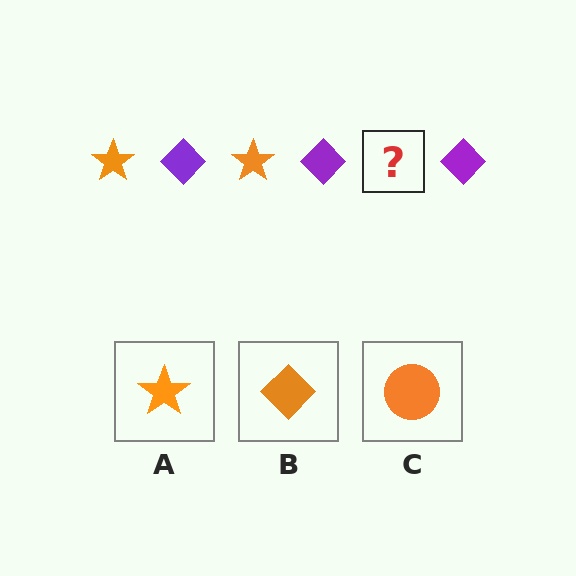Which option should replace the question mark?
Option A.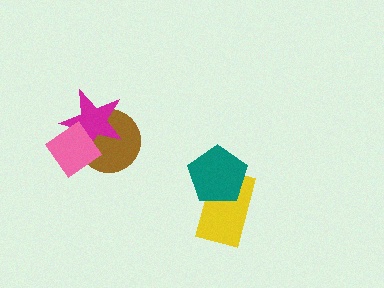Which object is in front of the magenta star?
The pink diamond is in front of the magenta star.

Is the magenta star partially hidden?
Yes, it is partially covered by another shape.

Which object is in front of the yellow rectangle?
The teal pentagon is in front of the yellow rectangle.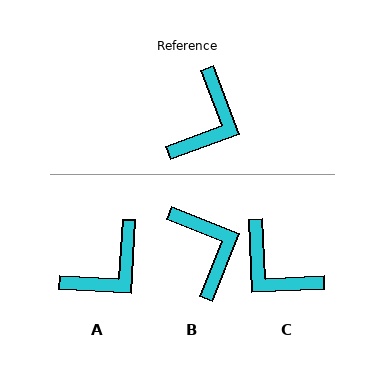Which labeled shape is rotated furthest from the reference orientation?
C, about 108 degrees away.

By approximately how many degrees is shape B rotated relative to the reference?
Approximately 48 degrees counter-clockwise.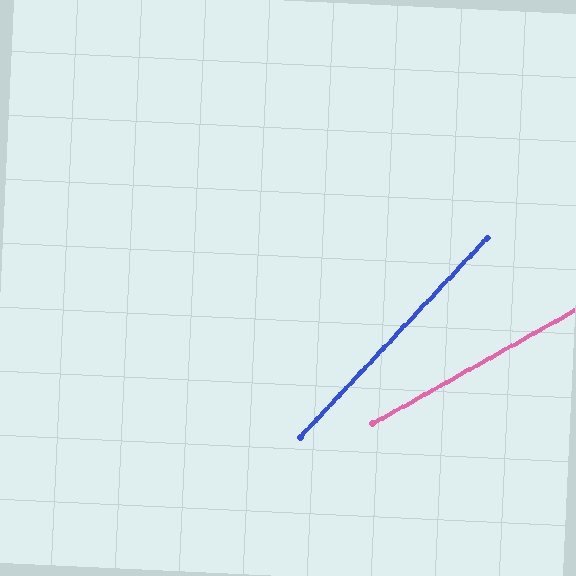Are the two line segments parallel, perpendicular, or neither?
Neither parallel nor perpendicular — they differ by about 18°.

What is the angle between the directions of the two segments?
Approximately 18 degrees.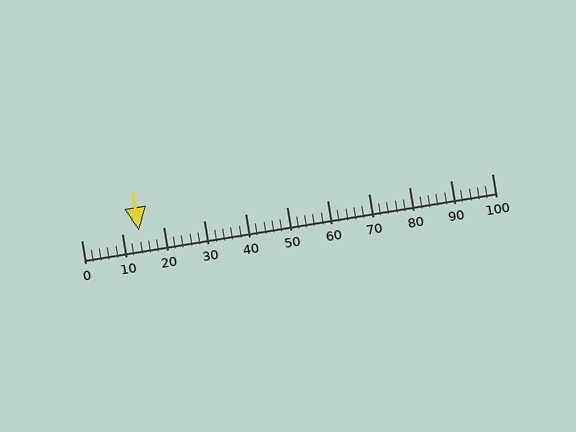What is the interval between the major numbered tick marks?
The major tick marks are spaced 10 units apart.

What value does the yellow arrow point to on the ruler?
The yellow arrow points to approximately 14.